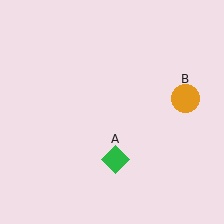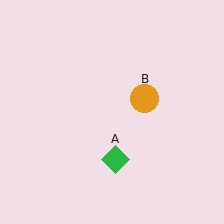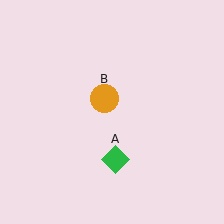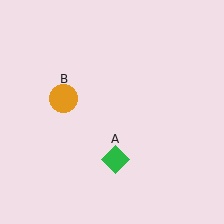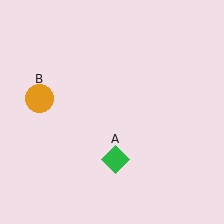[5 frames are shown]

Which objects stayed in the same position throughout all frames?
Green diamond (object A) remained stationary.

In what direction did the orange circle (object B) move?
The orange circle (object B) moved left.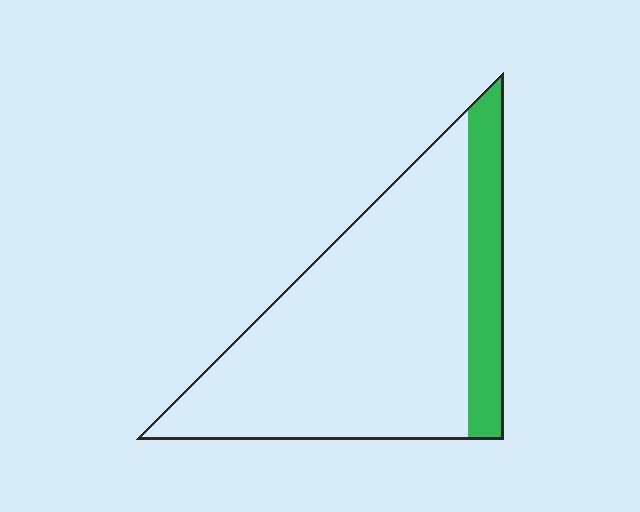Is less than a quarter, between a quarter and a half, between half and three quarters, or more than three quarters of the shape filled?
Less than a quarter.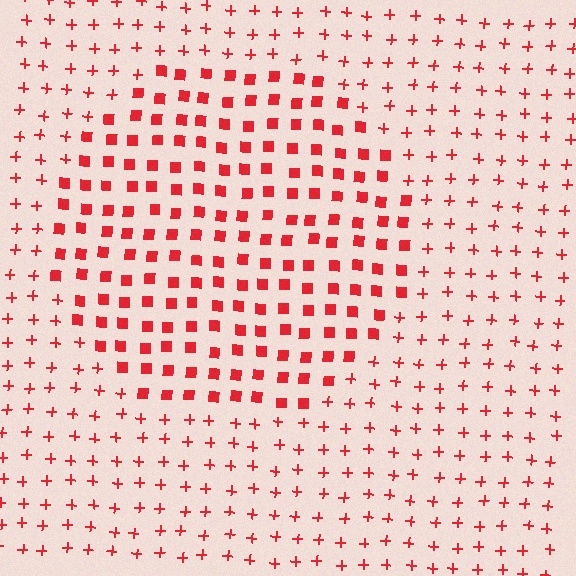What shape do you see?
I see a circle.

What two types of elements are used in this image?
The image uses squares inside the circle region and plus signs outside it.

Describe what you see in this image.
The image is filled with small red elements arranged in a uniform grid. A circle-shaped region contains squares, while the surrounding area contains plus signs. The boundary is defined purely by the change in element shape.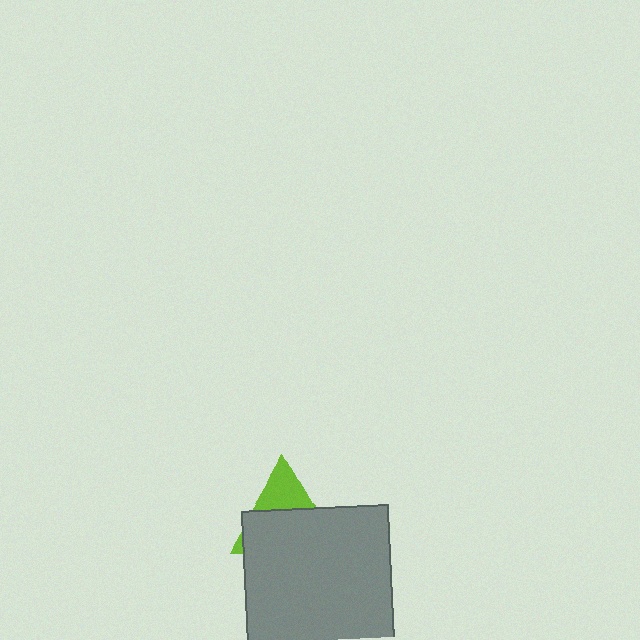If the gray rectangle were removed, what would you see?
You would see the complete lime triangle.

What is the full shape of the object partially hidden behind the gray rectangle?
The partially hidden object is a lime triangle.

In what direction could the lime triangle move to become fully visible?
The lime triangle could move up. That would shift it out from behind the gray rectangle entirely.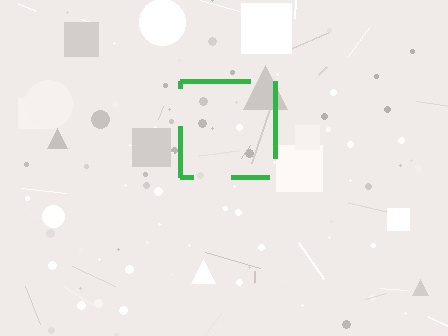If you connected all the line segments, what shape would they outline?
They would outline a square.